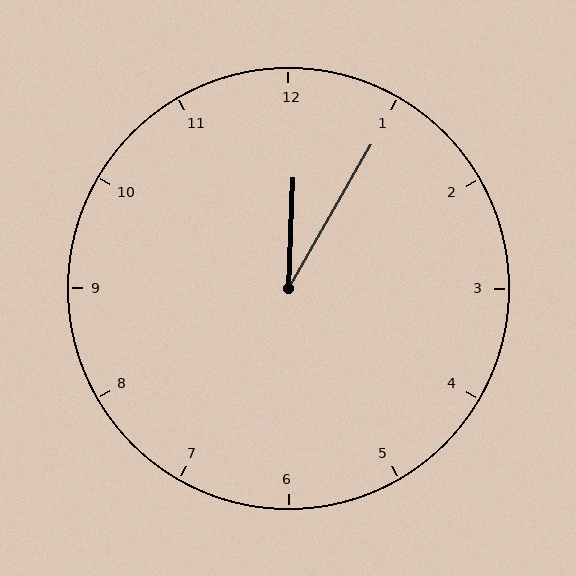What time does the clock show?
12:05.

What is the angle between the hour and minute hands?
Approximately 28 degrees.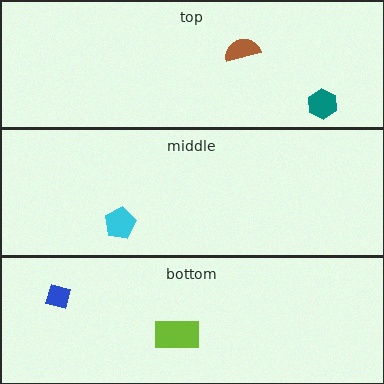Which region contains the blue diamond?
The bottom region.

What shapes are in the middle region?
The cyan pentagon.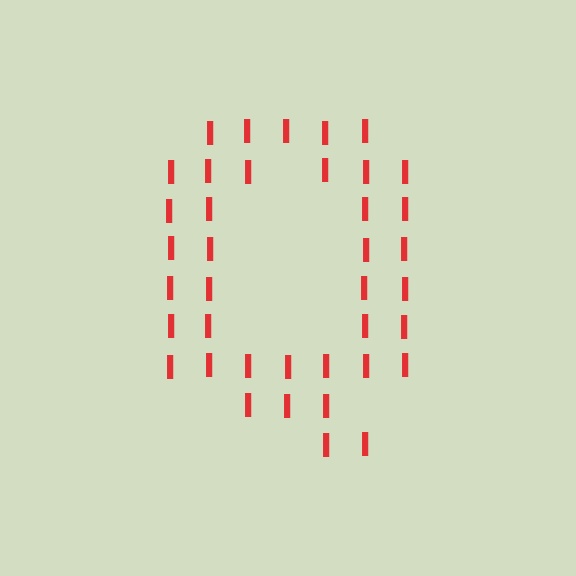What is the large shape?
The large shape is the letter Q.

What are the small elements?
The small elements are letter I's.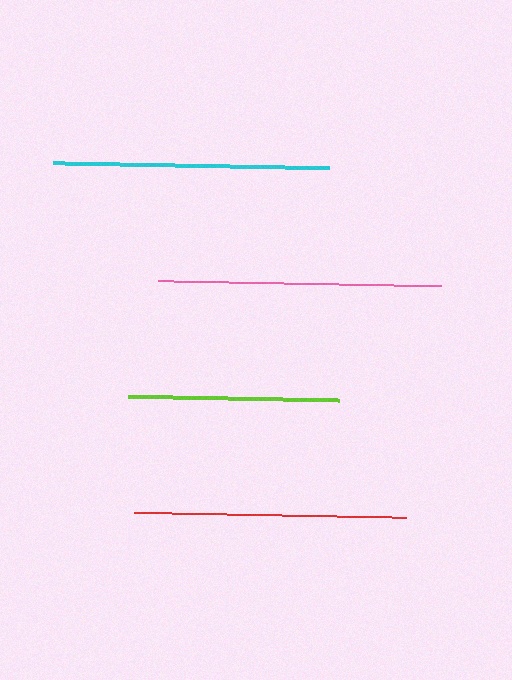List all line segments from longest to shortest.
From longest to shortest: pink, cyan, red, lime.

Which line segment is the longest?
The pink line is the longest at approximately 283 pixels.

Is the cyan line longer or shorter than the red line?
The cyan line is longer than the red line.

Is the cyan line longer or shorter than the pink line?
The pink line is longer than the cyan line.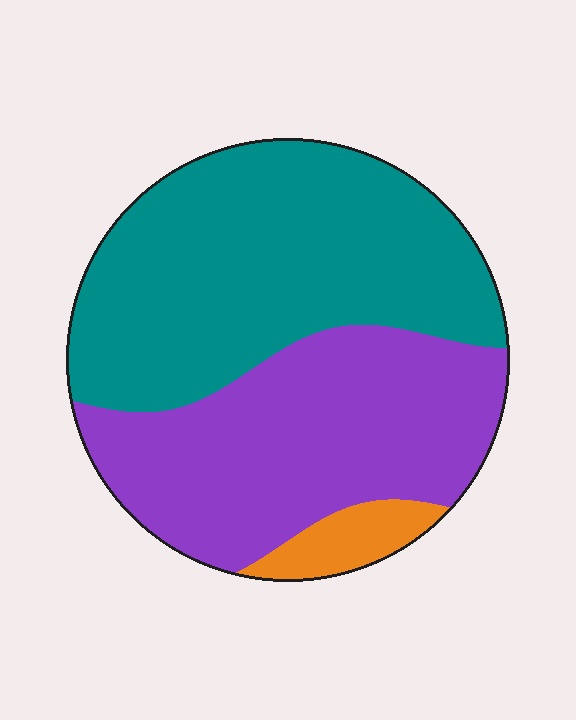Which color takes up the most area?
Teal, at roughly 50%.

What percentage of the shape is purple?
Purple covers about 45% of the shape.